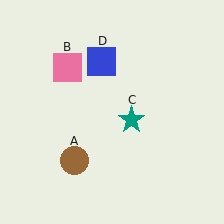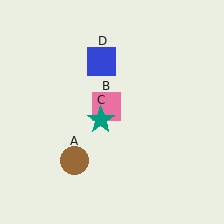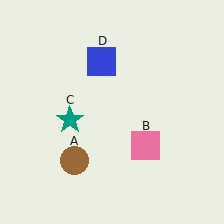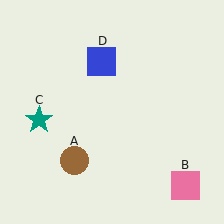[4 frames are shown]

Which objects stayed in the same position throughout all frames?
Brown circle (object A) and blue square (object D) remained stationary.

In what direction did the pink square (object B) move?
The pink square (object B) moved down and to the right.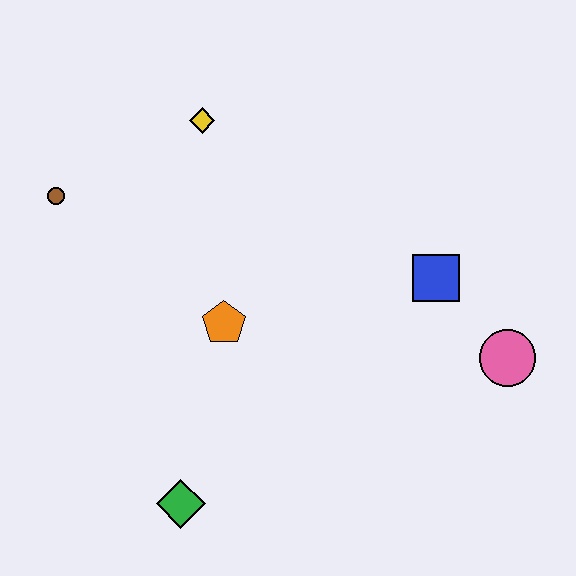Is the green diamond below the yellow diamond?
Yes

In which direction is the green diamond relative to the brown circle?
The green diamond is below the brown circle.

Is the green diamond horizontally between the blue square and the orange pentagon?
No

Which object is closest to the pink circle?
The blue square is closest to the pink circle.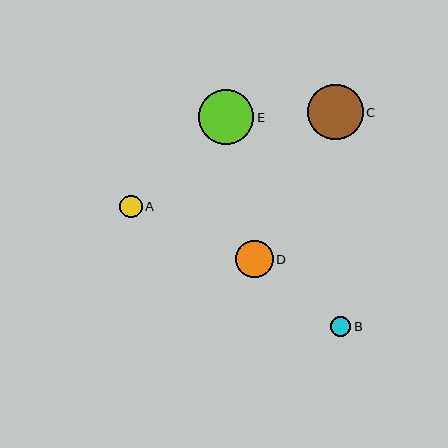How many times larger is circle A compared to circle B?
Circle A is approximately 1.1 times the size of circle B.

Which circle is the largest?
Circle C is the largest with a size of approximately 55 pixels.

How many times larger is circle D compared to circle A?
Circle D is approximately 1.7 times the size of circle A.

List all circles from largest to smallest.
From largest to smallest: C, E, D, A, B.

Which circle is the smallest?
Circle B is the smallest with a size of approximately 20 pixels.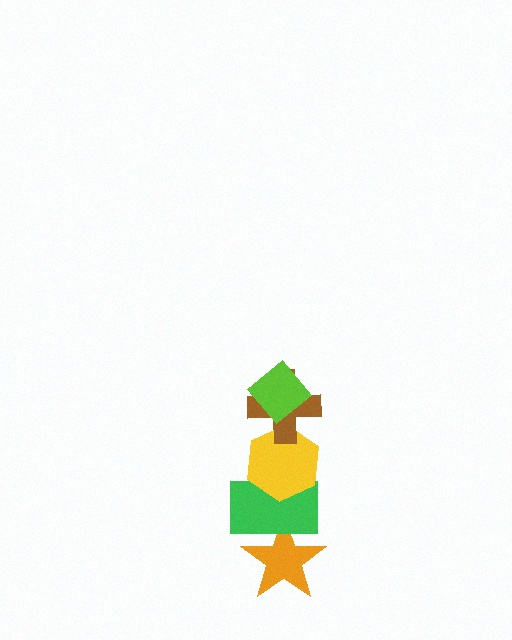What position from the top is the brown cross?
The brown cross is 2nd from the top.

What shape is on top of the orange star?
The green rectangle is on top of the orange star.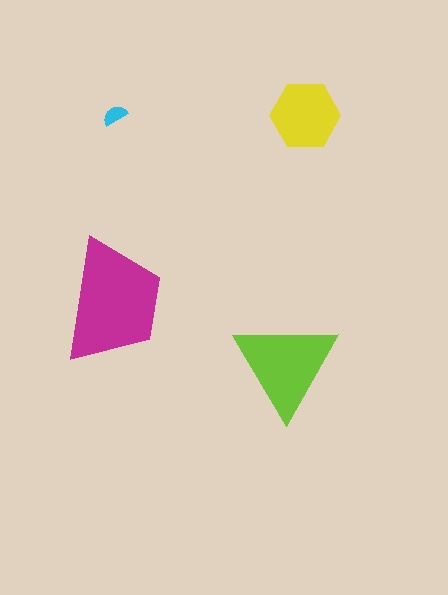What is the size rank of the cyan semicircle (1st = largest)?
4th.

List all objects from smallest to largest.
The cyan semicircle, the yellow hexagon, the lime triangle, the magenta trapezoid.